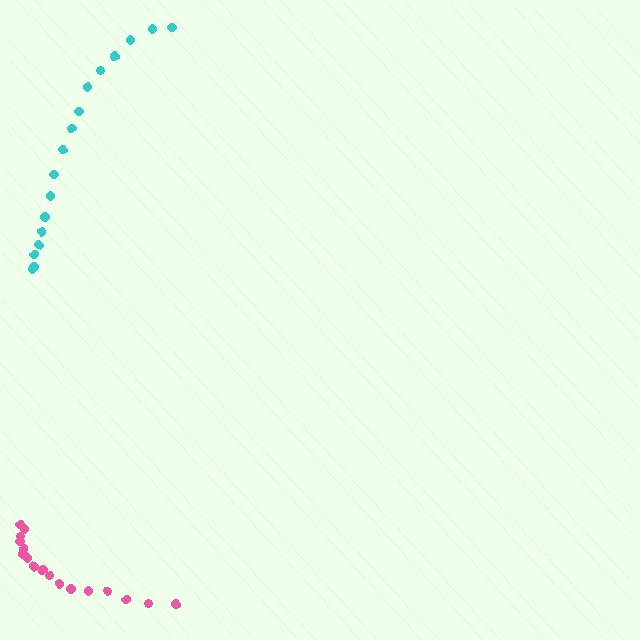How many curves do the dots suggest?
There are 2 distinct paths.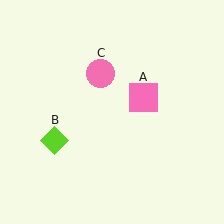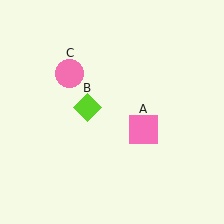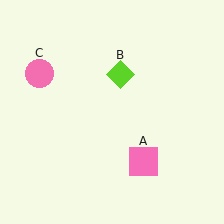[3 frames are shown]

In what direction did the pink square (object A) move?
The pink square (object A) moved down.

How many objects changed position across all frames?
3 objects changed position: pink square (object A), lime diamond (object B), pink circle (object C).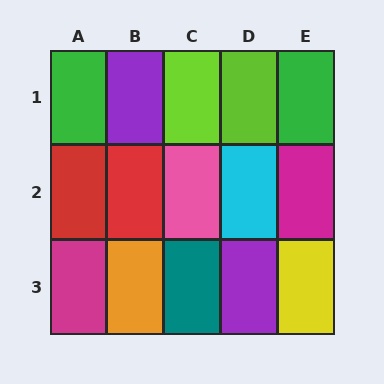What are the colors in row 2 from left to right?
Red, red, pink, cyan, magenta.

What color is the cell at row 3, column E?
Yellow.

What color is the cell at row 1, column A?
Green.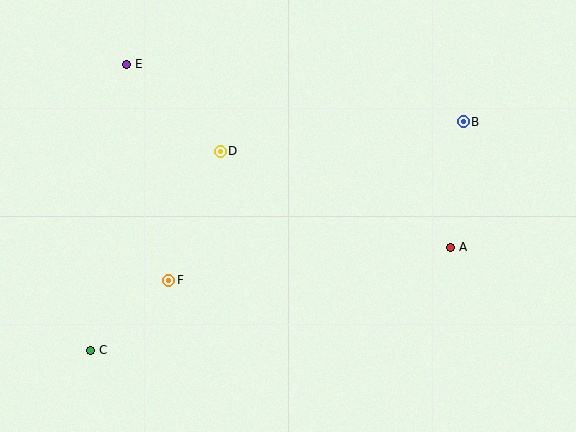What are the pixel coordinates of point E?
Point E is at (127, 64).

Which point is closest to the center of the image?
Point D at (220, 151) is closest to the center.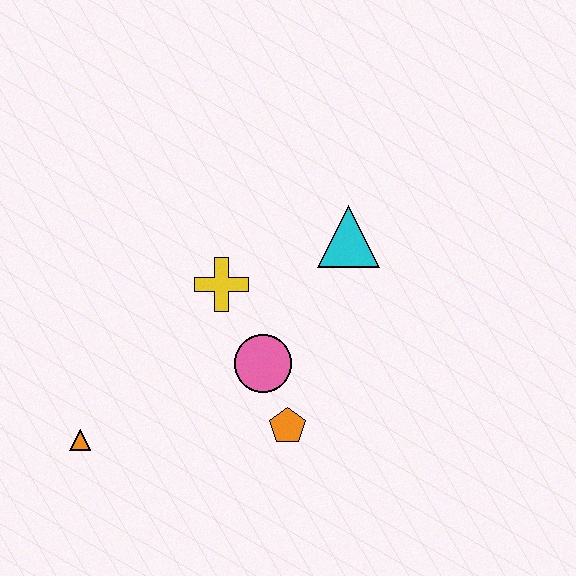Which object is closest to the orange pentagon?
The pink circle is closest to the orange pentagon.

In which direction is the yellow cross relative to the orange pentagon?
The yellow cross is above the orange pentagon.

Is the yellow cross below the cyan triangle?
Yes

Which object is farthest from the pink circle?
The orange triangle is farthest from the pink circle.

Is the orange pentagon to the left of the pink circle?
No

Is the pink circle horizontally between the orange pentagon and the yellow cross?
Yes